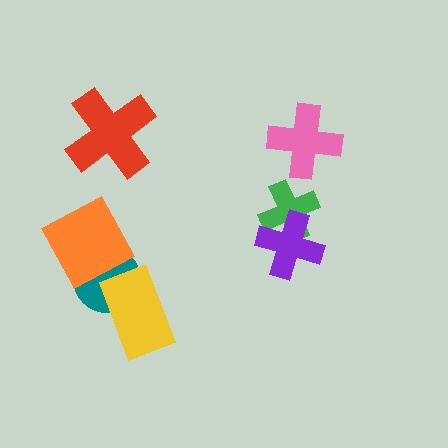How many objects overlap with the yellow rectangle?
1 object overlaps with the yellow rectangle.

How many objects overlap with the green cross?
1 object overlaps with the green cross.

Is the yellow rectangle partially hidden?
No, no other shape covers it.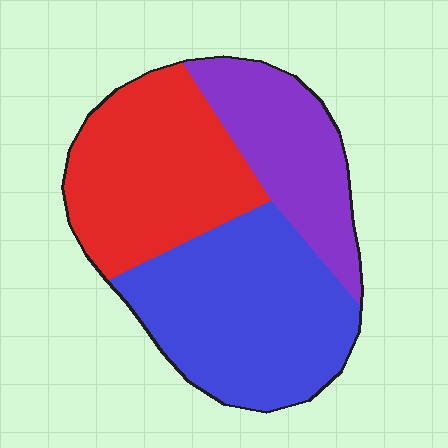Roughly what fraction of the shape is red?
Red covers roughly 35% of the shape.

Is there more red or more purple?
Red.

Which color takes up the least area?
Purple, at roughly 25%.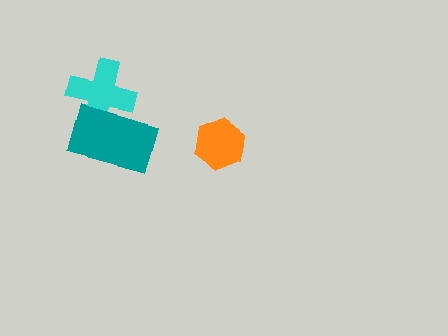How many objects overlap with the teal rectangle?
1 object overlaps with the teal rectangle.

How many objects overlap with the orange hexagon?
0 objects overlap with the orange hexagon.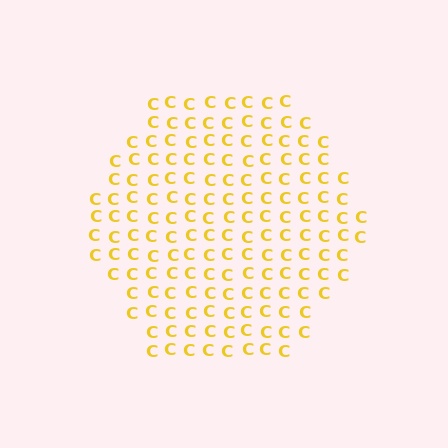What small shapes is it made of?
It is made of small letter C's.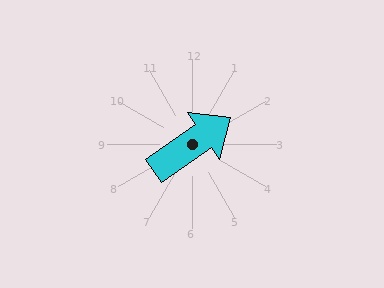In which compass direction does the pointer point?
Northeast.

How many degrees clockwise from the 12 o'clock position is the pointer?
Approximately 55 degrees.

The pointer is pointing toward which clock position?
Roughly 2 o'clock.